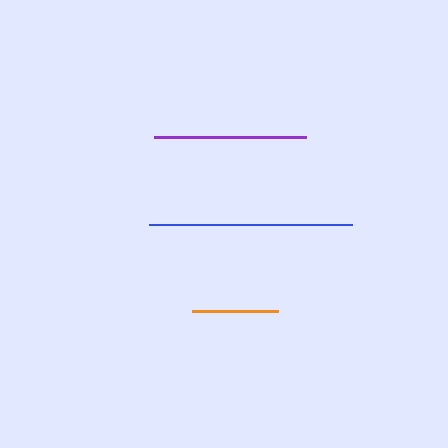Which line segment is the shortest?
The orange line is the shortest at approximately 86 pixels.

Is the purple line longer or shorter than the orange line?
The purple line is longer than the orange line.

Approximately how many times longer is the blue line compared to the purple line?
The blue line is approximately 1.3 times the length of the purple line.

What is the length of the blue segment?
The blue segment is approximately 203 pixels long.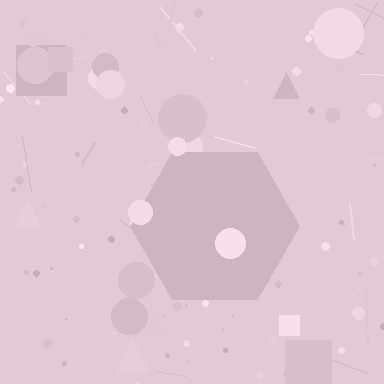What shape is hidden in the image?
A hexagon is hidden in the image.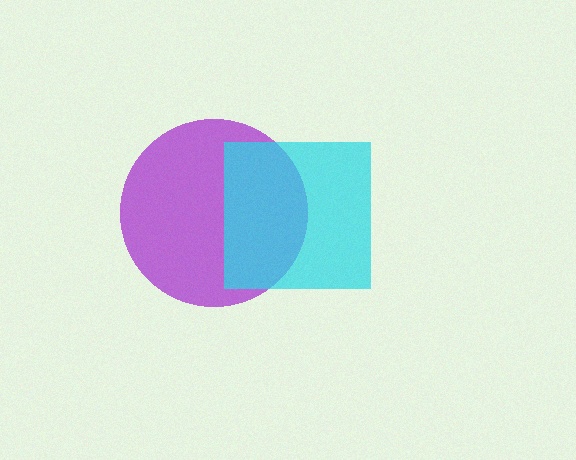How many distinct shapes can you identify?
There are 2 distinct shapes: a purple circle, a cyan square.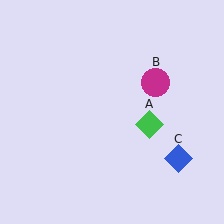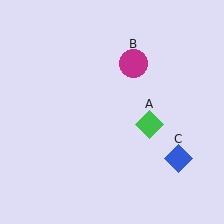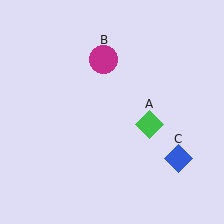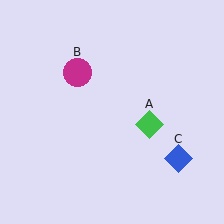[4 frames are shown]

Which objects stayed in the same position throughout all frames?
Green diamond (object A) and blue diamond (object C) remained stationary.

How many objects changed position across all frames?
1 object changed position: magenta circle (object B).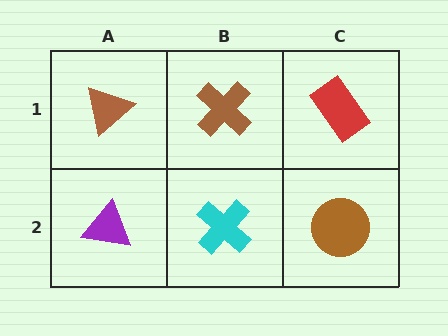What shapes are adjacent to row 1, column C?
A brown circle (row 2, column C), a brown cross (row 1, column B).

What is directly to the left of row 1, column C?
A brown cross.